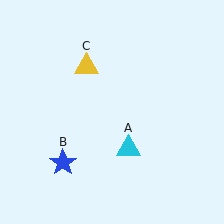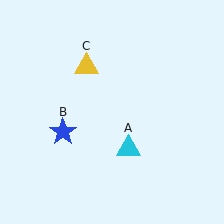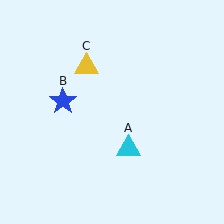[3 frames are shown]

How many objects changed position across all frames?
1 object changed position: blue star (object B).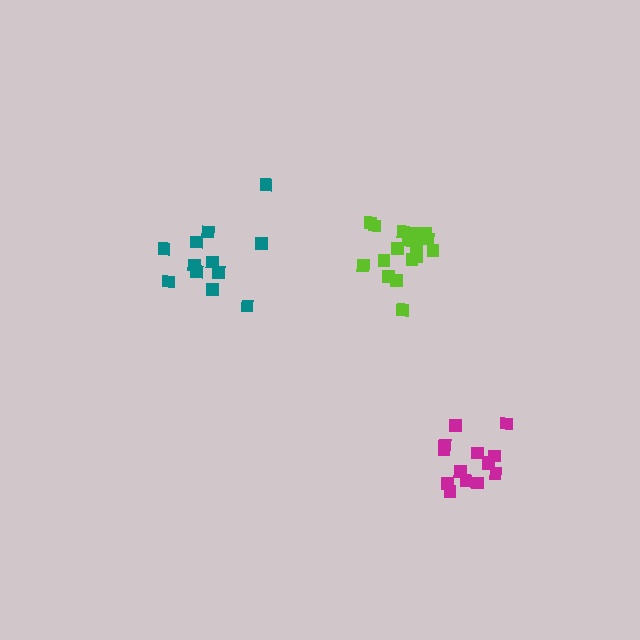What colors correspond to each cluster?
The clusters are colored: teal, lime, magenta.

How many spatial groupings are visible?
There are 3 spatial groupings.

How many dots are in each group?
Group 1: 12 dots, Group 2: 17 dots, Group 3: 14 dots (43 total).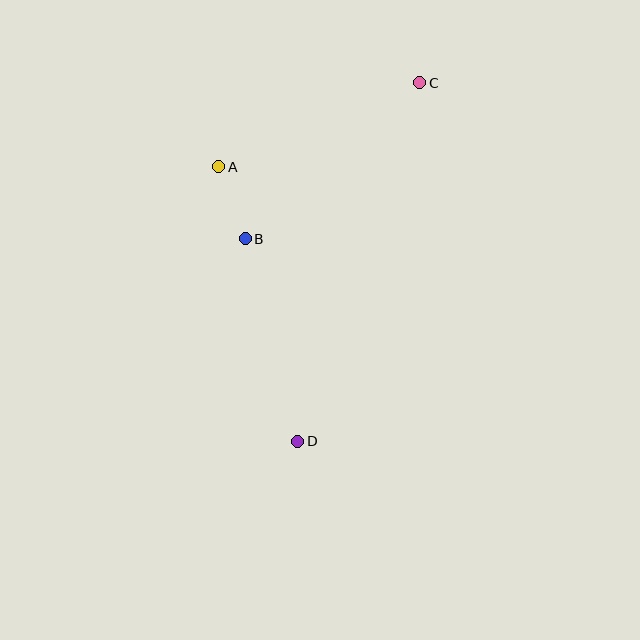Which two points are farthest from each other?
Points C and D are farthest from each other.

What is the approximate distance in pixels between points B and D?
The distance between B and D is approximately 209 pixels.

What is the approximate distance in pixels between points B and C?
The distance between B and C is approximately 234 pixels.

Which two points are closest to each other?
Points A and B are closest to each other.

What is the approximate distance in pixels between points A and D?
The distance between A and D is approximately 285 pixels.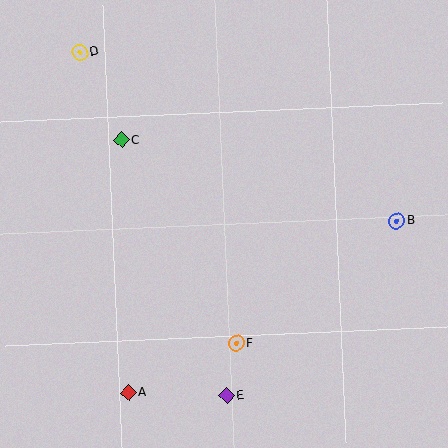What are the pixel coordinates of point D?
Point D is at (80, 53).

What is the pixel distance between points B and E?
The distance between B and E is 244 pixels.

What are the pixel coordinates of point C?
Point C is at (122, 140).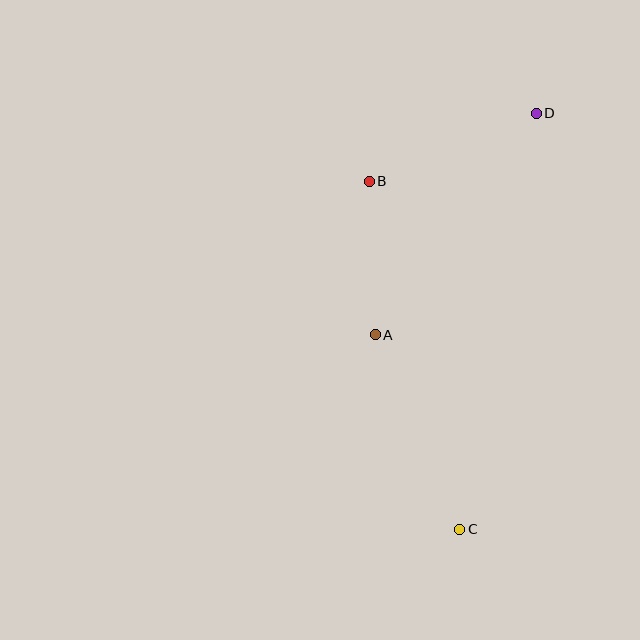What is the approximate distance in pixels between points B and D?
The distance between B and D is approximately 180 pixels.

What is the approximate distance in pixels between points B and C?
The distance between B and C is approximately 360 pixels.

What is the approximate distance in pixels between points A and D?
The distance between A and D is approximately 273 pixels.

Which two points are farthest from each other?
Points C and D are farthest from each other.